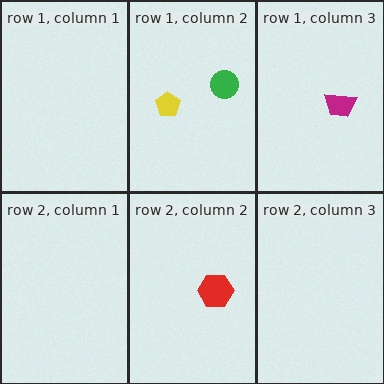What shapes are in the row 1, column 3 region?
The magenta trapezoid.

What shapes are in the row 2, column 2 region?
The red hexagon.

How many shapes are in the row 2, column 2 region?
1.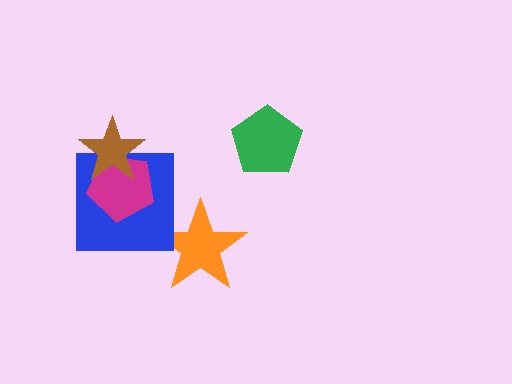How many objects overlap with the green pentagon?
0 objects overlap with the green pentagon.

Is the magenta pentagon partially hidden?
Yes, it is partially covered by another shape.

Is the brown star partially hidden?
No, no other shape covers it.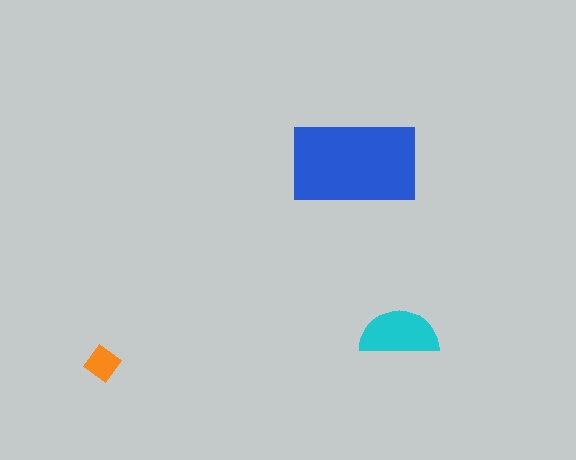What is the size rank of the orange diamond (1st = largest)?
3rd.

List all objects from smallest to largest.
The orange diamond, the cyan semicircle, the blue rectangle.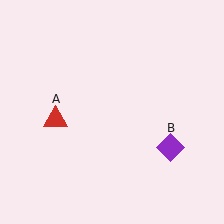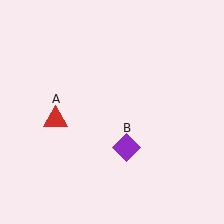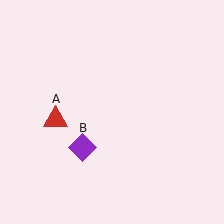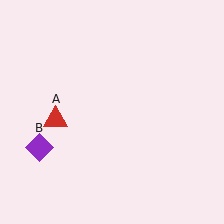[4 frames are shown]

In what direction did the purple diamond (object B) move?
The purple diamond (object B) moved left.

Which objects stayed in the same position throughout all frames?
Red triangle (object A) remained stationary.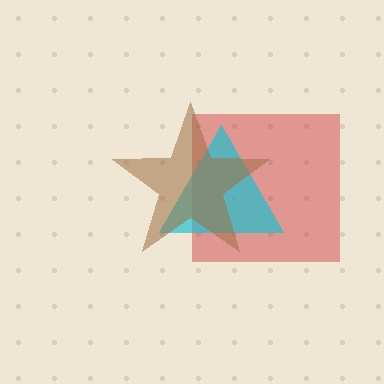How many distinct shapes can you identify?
There are 3 distinct shapes: a red square, a cyan triangle, a brown star.